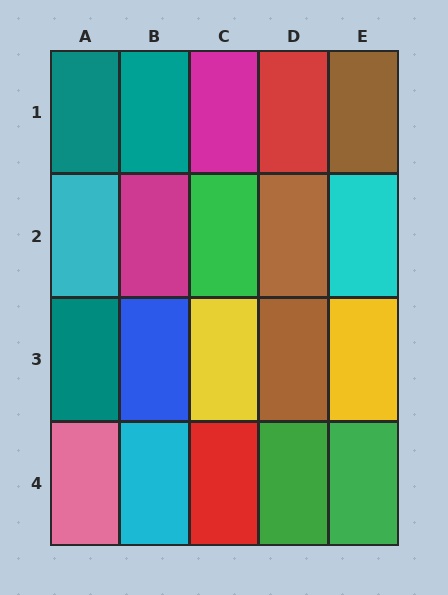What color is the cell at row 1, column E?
Brown.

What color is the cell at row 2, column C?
Green.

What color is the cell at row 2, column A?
Cyan.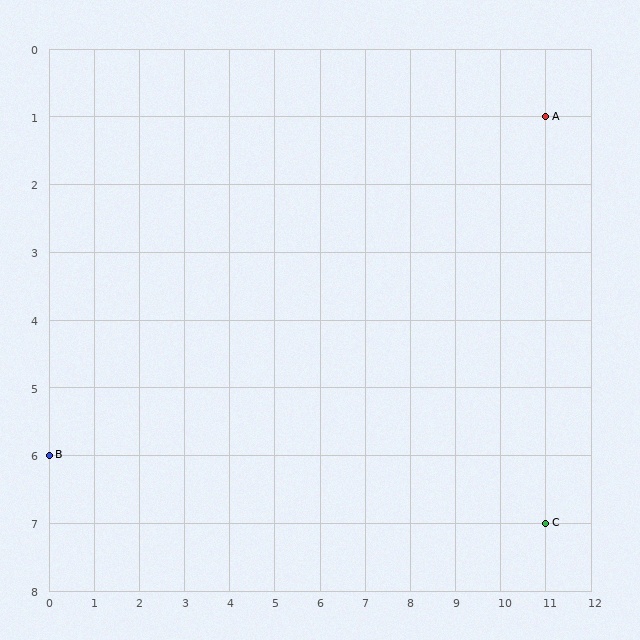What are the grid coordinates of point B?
Point B is at grid coordinates (0, 6).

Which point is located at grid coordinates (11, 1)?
Point A is at (11, 1).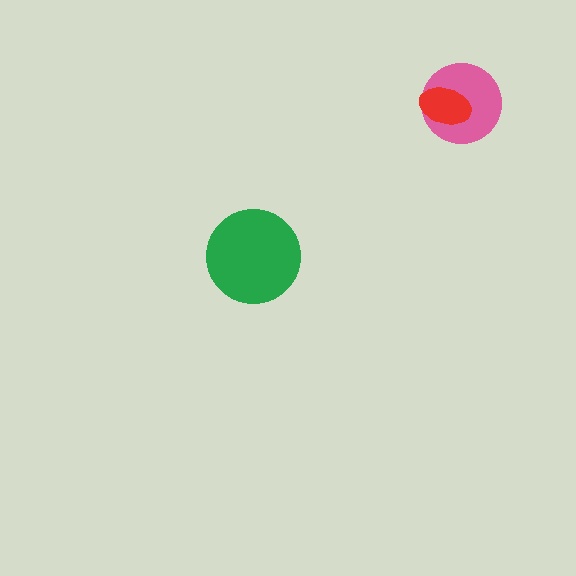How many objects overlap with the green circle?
0 objects overlap with the green circle.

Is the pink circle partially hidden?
Yes, it is partially covered by another shape.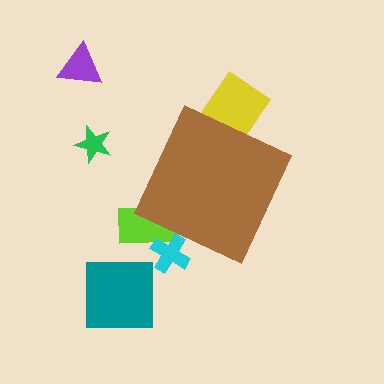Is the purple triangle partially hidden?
No, the purple triangle is fully visible.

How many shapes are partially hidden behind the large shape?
3 shapes are partially hidden.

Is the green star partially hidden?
No, the green star is fully visible.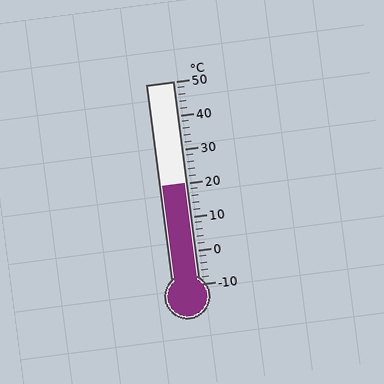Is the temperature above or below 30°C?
The temperature is below 30°C.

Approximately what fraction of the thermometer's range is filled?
The thermometer is filled to approximately 50% of its range.